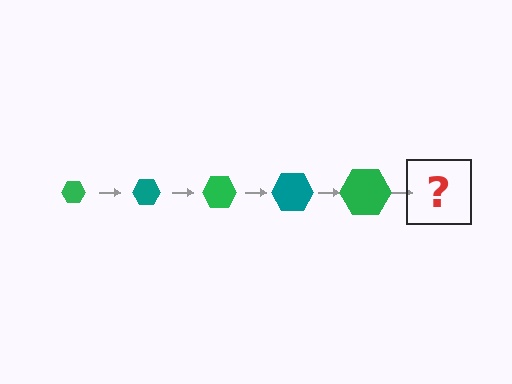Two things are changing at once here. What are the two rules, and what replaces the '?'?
The two rules are that the hexagon grows larger each step and the color cycles through green and teal. The '?' should be a teal hexagon, larger than the previous one.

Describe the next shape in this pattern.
It should be a teal hexagon, larger than the previous one.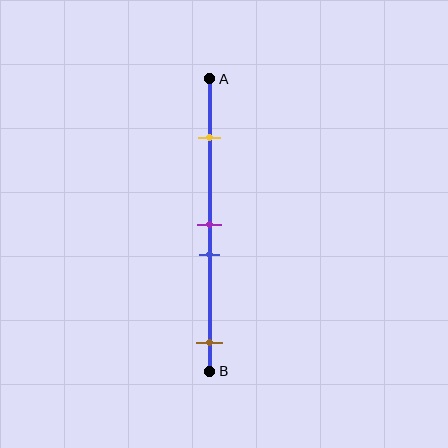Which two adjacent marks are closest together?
The purple and blue marks are the closest adjacent pair.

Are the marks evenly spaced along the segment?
No, the marks are not evenly spaced.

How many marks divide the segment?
There are 4 marks dividing the segment.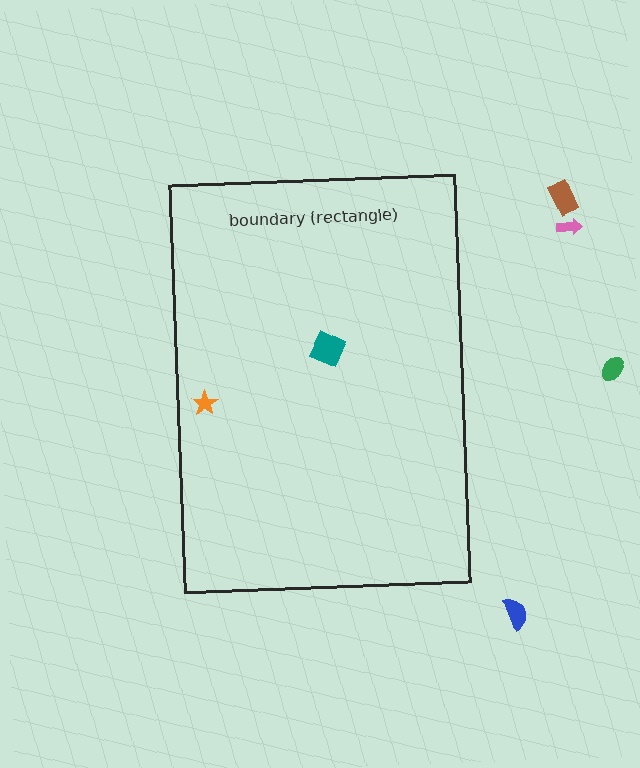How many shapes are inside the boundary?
2 inside, 4 outside.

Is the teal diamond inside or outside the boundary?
Inside.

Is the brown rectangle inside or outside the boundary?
Outside.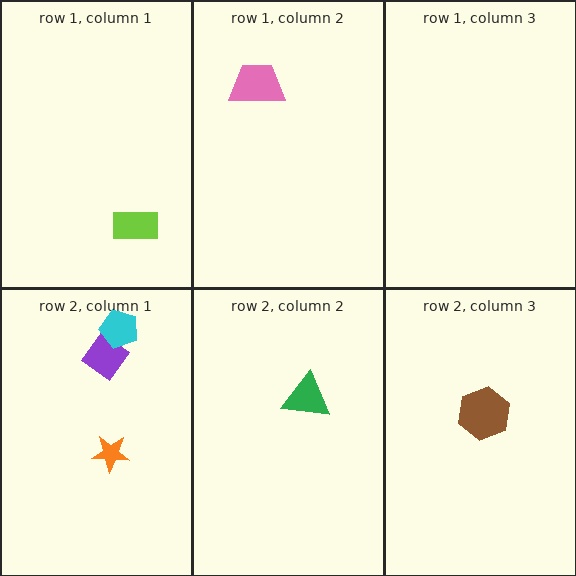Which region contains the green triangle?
The row 2, column 2 region.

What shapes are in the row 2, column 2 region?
The green triangle.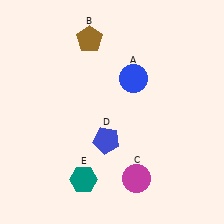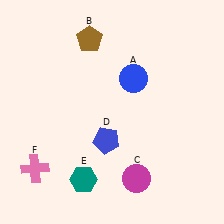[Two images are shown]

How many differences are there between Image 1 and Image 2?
There is 1 difference between the two images.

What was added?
A pink cross (F) was added in Image 2.